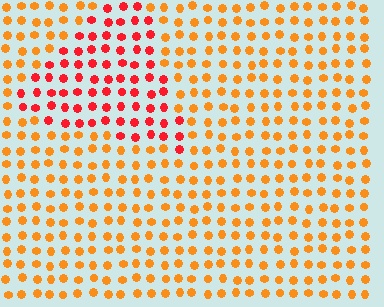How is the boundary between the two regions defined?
The boundary is defined purely by a slight shift in hue (about 36 degrees). Spacing, size, and orientation are identical on both sides.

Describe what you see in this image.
The image is filled with small orange elements in a uniform arrangement. A triangle-shaped region is visible where the elements are tinted to a slightly different hue, forming a subtle color boundary.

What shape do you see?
I see a triangle.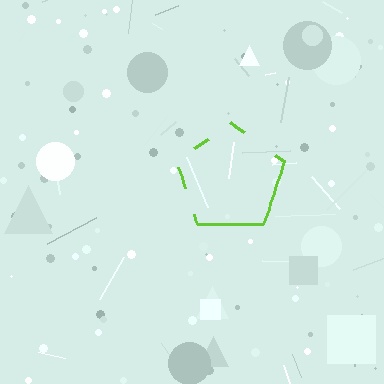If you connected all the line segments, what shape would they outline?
They would outline a pentagon.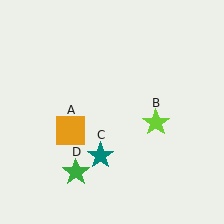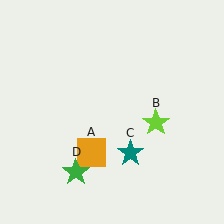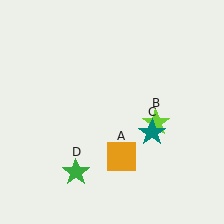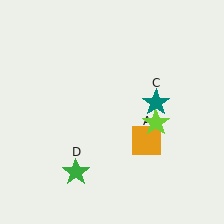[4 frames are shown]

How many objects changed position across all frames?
2 objects changed position: orange square (object A), teal star (object C).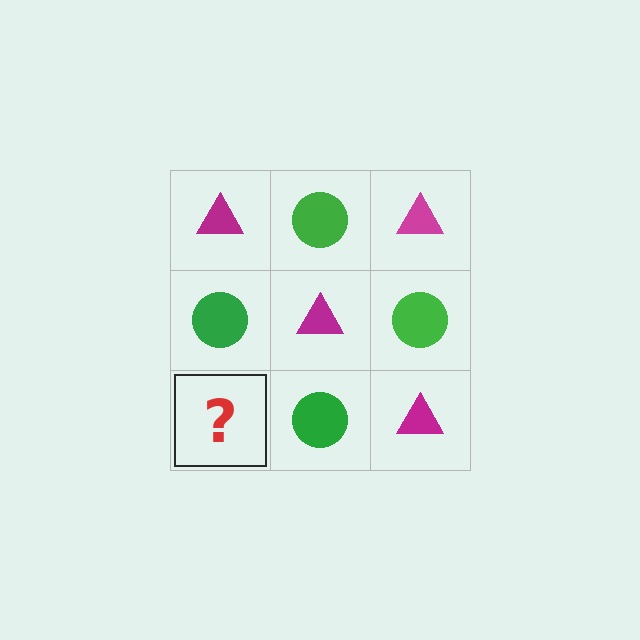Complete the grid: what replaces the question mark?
The question mark should be replaced with a magenta triangle.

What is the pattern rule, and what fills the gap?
The rule is that it alternates magenta triangle and green circle in a checkerboard pattern. The gap should be filled with a magenta triangle.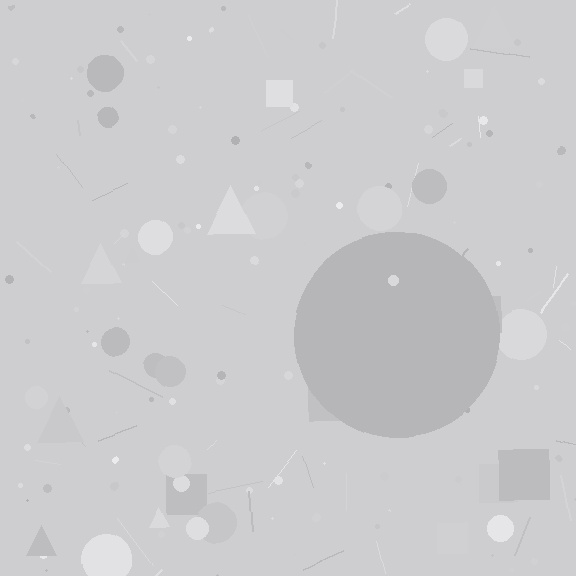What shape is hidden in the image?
A circle is hidden in the image.